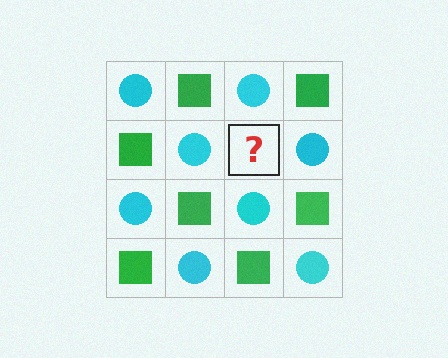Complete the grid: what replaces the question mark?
The question mark should be replaced with a green square.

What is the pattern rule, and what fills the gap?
The rule is that it alternates cyan circle and green square in a checkerboard pattern. The gap should be filled with a green square.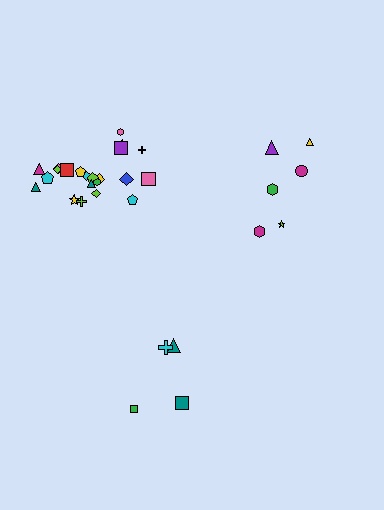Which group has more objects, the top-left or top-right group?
The top-left group.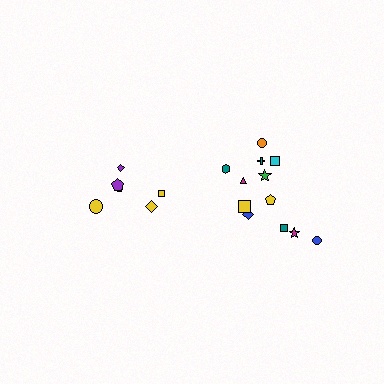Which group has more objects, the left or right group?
The right group.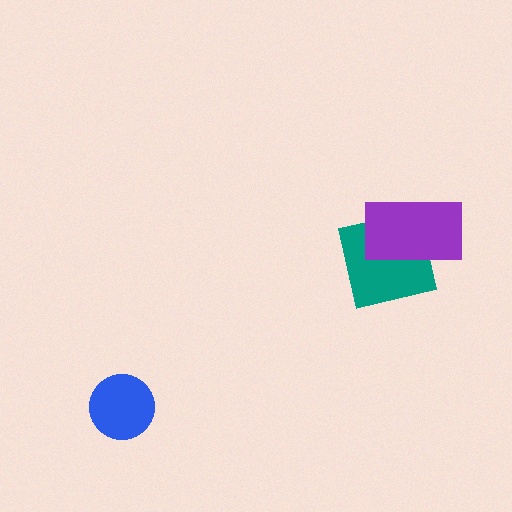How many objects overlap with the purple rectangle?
1 object overlaps with the purple rectangle.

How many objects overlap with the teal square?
1 object overlaps with the teal square.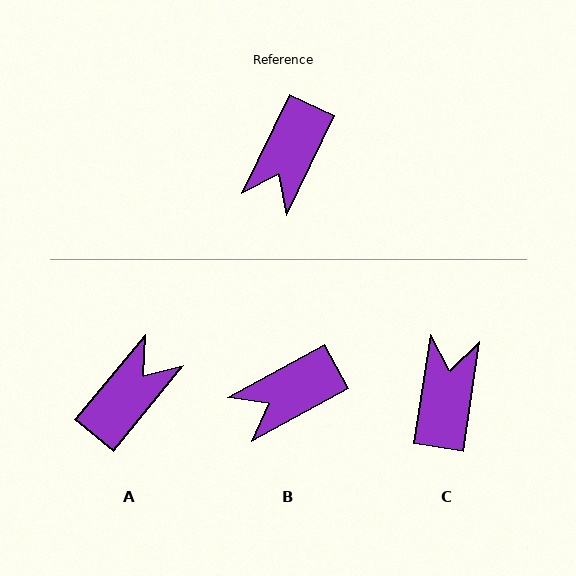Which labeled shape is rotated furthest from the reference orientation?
A, about 167 degrees away.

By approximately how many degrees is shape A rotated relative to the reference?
Approximately 167 degrees counter-clockwise.